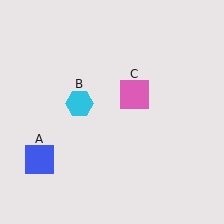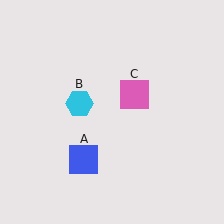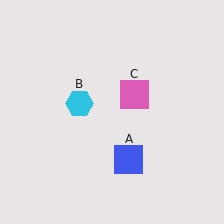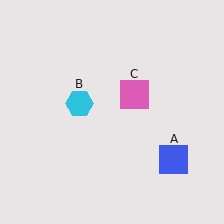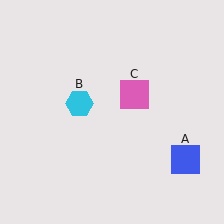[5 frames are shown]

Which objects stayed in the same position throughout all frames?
Cyan hexagon (object B) and pink square (object C) remained stationary.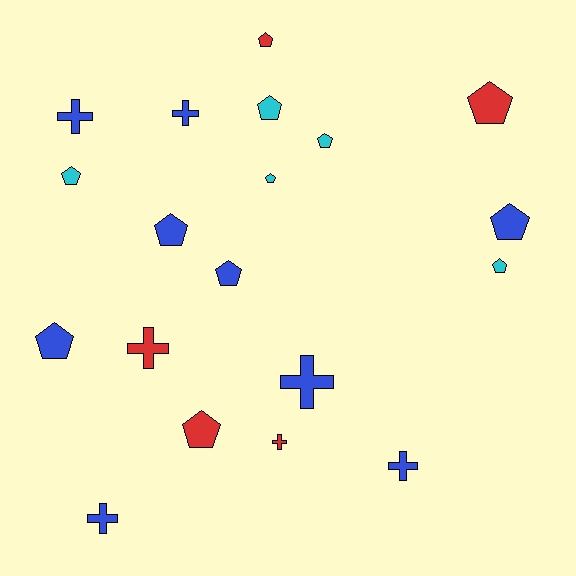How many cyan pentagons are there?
There are 5 cyan pentagons.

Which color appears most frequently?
Blue, with 9 objects.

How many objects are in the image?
There are 19 objects.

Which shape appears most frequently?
Pentagon, with 12 objects.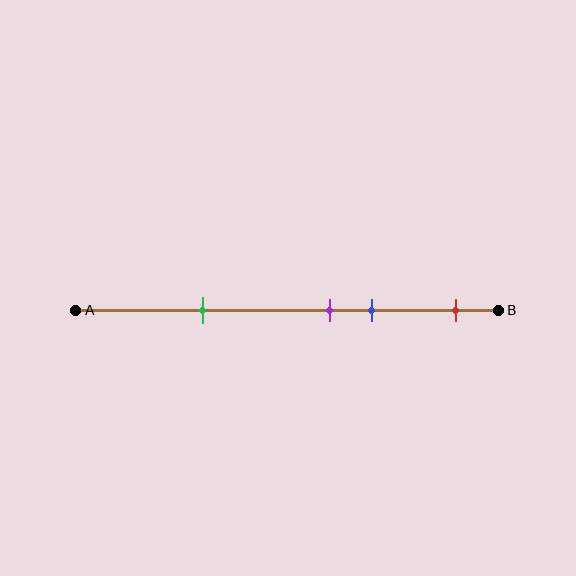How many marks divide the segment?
There are 4 marks dividing the segment.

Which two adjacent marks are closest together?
The purple and blue marks are the closest adjacent pair.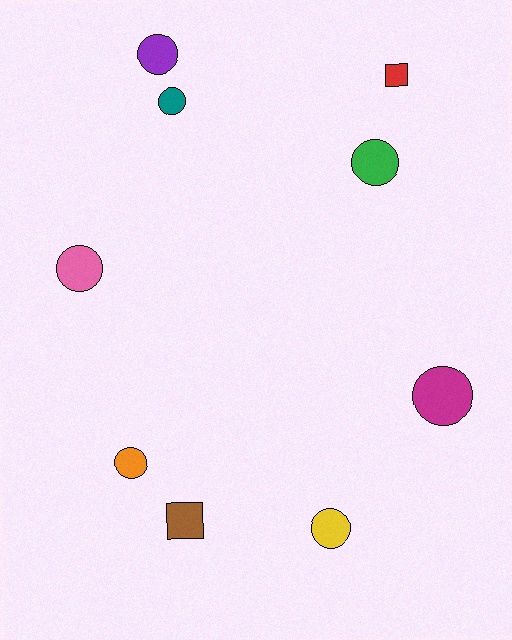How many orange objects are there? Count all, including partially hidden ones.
There is 1 orange object.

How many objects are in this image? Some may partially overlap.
There are 9 objects.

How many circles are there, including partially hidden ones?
There are 7 circles.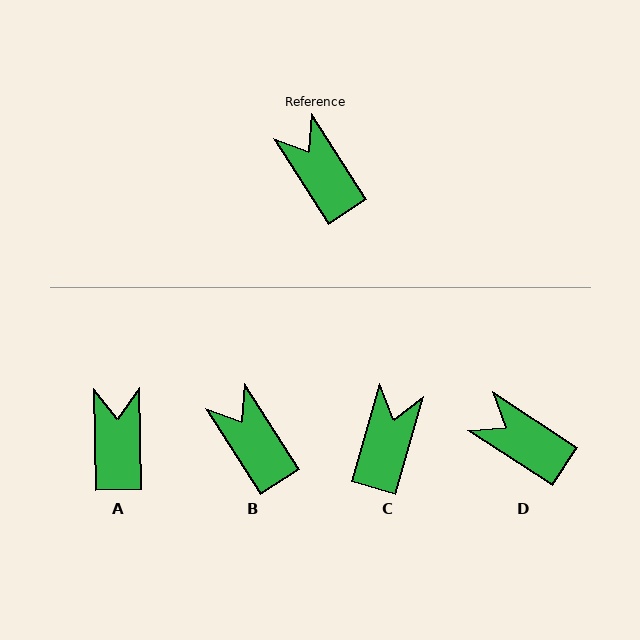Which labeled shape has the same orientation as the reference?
B.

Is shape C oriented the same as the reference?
No, it is off by about 49 degrees.